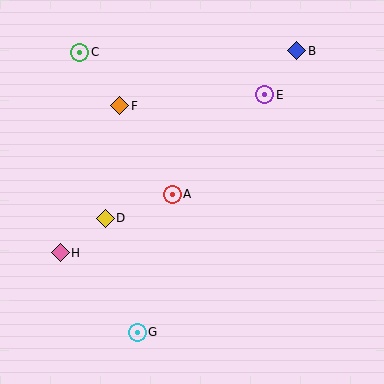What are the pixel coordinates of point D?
Point D is at (105, 218).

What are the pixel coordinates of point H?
Point H is at (60, 253).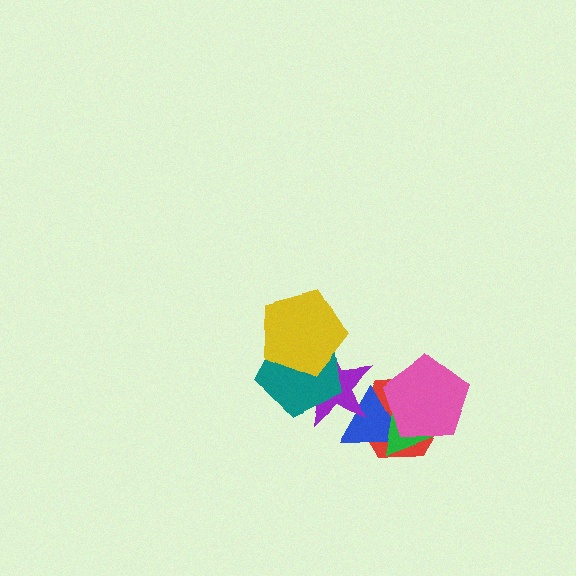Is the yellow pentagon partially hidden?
No, no other shape covers it.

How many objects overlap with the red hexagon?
4 objects overlap with the red hexagon.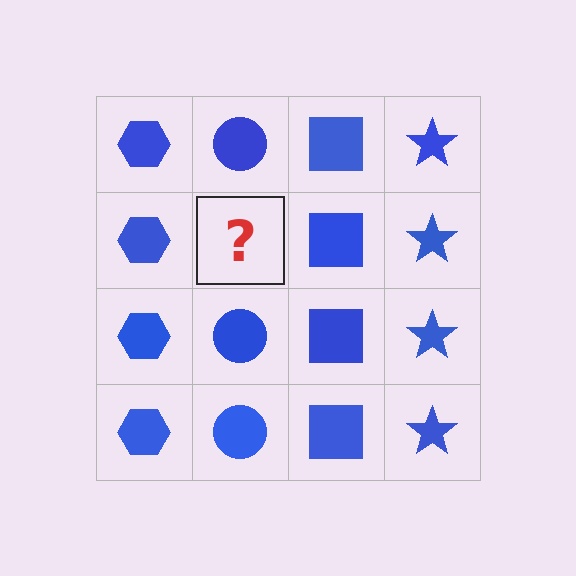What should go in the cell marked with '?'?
The missing cell should contain a blue circle.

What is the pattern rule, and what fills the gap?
The rule is that each column has a consistent shape. The gap should be filled with a blue circle.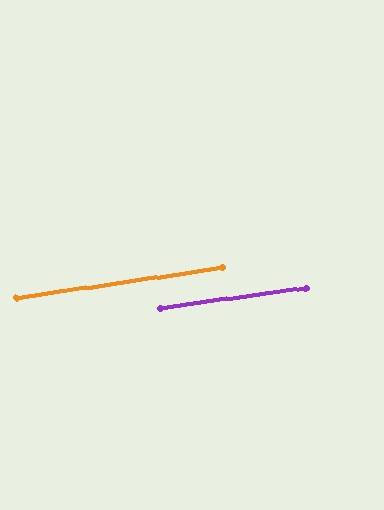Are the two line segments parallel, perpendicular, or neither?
Parallel — their directions differ by only 0.6°.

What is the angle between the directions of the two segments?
Approximately 1 degree.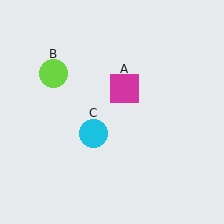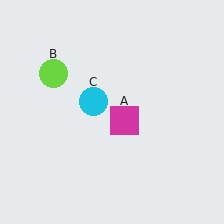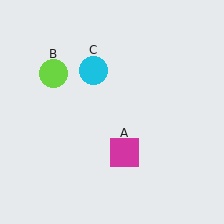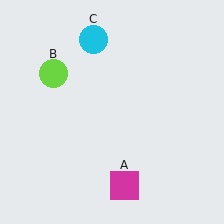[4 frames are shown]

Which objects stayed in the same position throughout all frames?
Lime circle (object B) remained stationary.